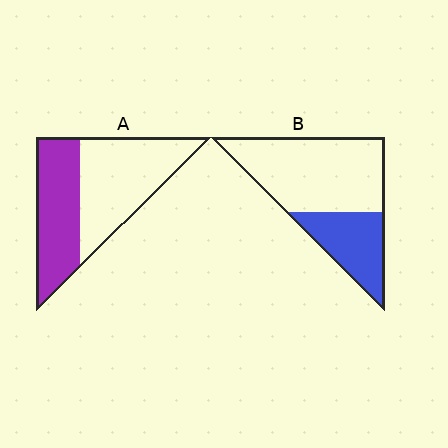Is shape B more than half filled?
No.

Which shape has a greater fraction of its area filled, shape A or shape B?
Shape A.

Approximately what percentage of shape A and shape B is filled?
A is approximately 45% and B is approximately 35%.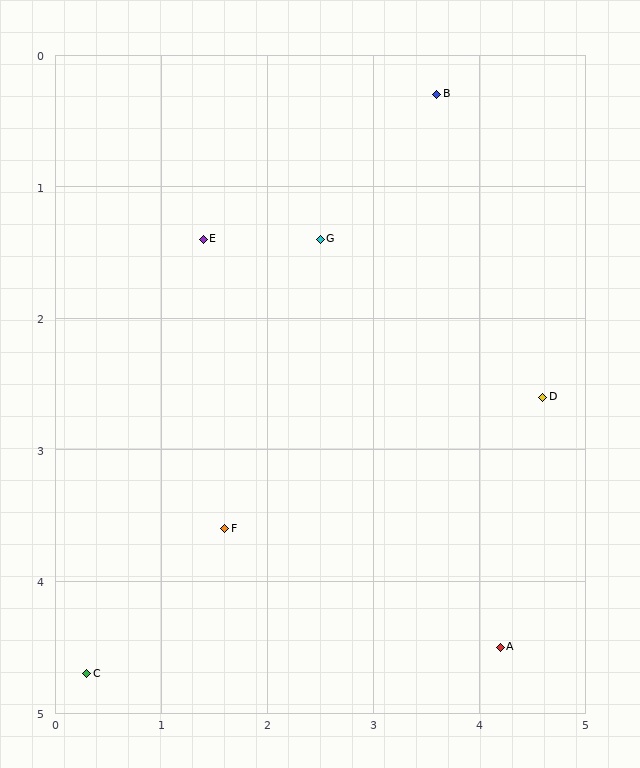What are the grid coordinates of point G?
Point G is at approximately (2.5, 1.4).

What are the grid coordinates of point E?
Point E is at approximately (1.4, 1.4).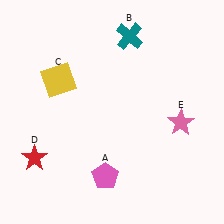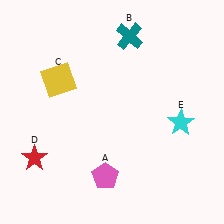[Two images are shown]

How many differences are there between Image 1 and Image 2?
There is 1 difference between the two images.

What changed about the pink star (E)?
In Image 1, E is pink. In Image 2, it changed to cyan.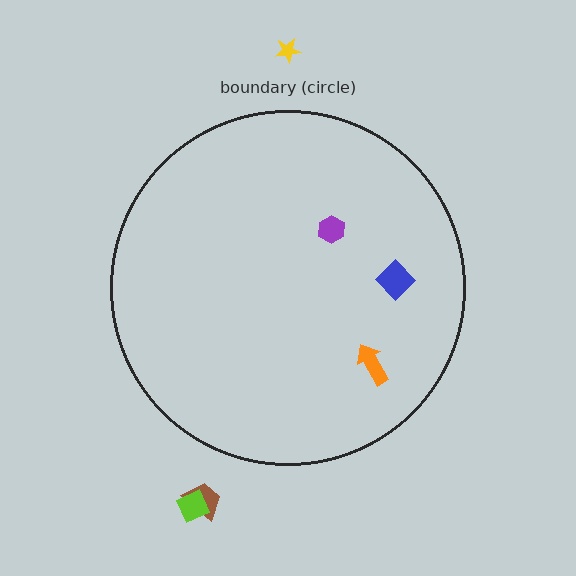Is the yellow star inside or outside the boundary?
Outside.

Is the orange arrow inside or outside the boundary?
Inside.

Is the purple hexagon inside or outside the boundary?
Inside.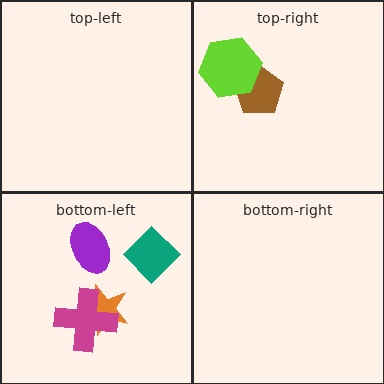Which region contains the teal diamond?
The bottom-left region.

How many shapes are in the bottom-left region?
4.